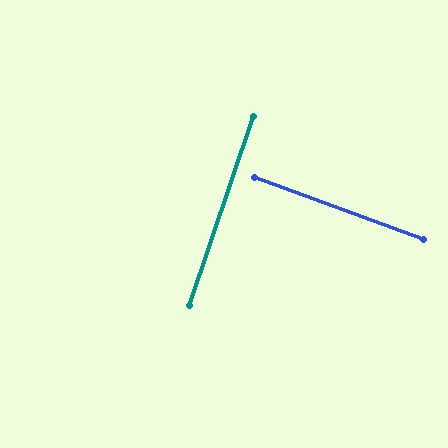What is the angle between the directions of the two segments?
Approximately 89 degrees.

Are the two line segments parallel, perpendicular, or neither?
Perpendicular — they meet at approximately 89°.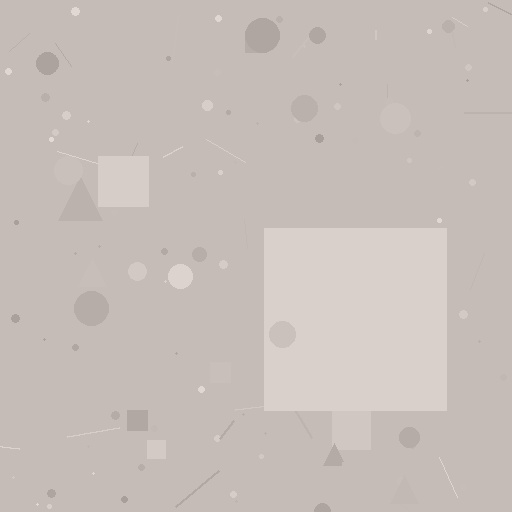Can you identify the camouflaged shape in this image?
The camouflaged shape is a square.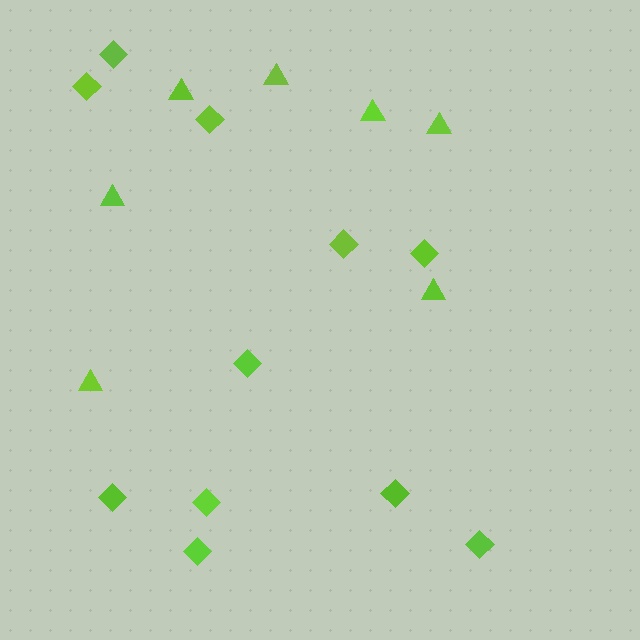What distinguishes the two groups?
There are 2 groups: one group of triangles (7) and one group of diamonds (11).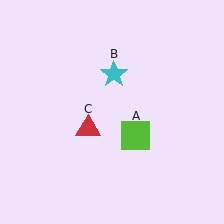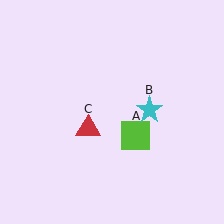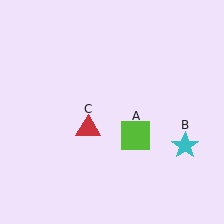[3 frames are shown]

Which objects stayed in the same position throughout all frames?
Lime square (object A) and red triangle (object C) remained stationary.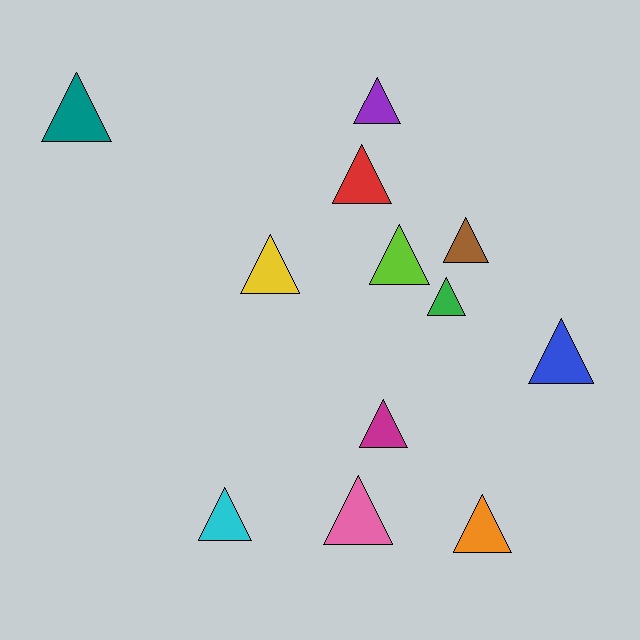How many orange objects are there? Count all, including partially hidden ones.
There is 1 orange object.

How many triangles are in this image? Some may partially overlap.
There are 12 triangles.